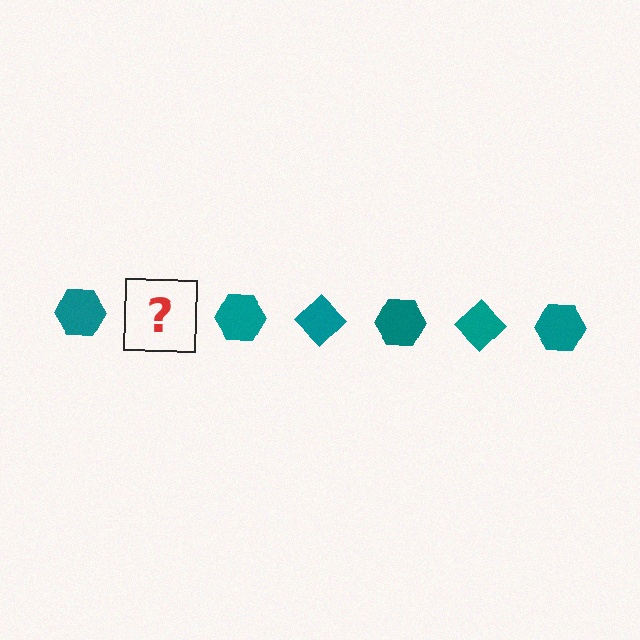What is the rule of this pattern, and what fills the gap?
The rule is that the pattern cycles through hexagon, diamond shapes in teal. The gap should be filled with a teal diamond.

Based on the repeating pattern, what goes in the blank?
The blank should be a teal diamond.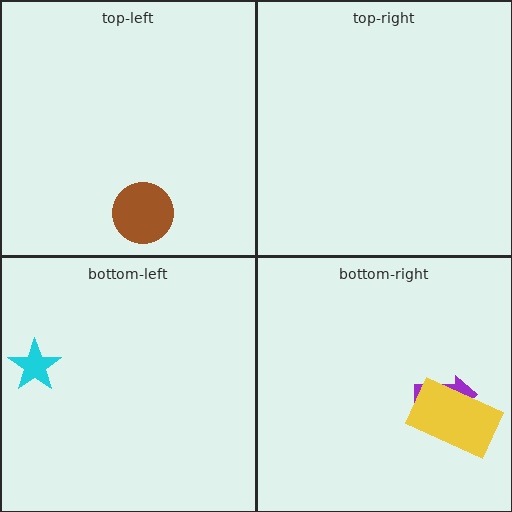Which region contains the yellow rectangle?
The bottom-right region.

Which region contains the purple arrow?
The bottom-right region.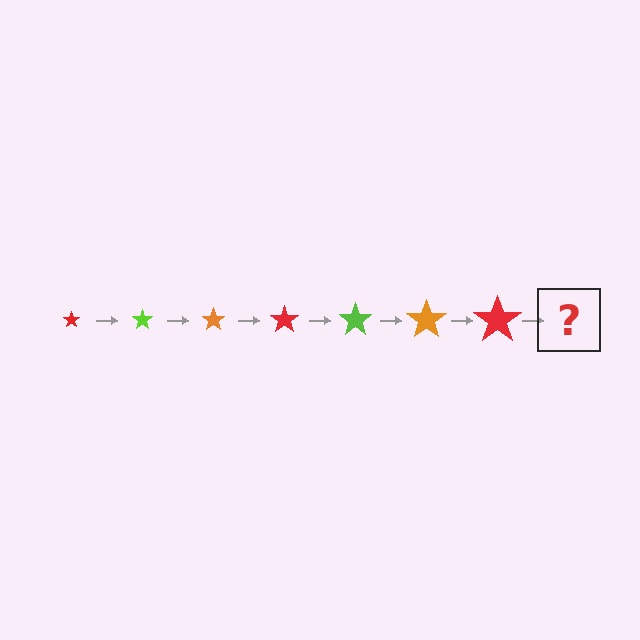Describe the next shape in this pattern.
It should be a lime star, larger than the previous one.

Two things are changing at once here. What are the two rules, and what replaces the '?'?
The two rules are that the star grows larger each step and the color cycles through red, lime, and orange. The '?' should be a lime star, larger than the previous one.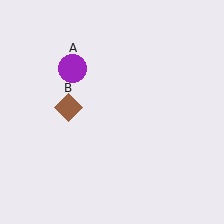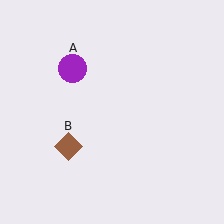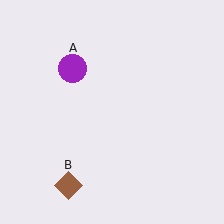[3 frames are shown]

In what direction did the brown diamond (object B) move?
The brown diamond (object B) moved down.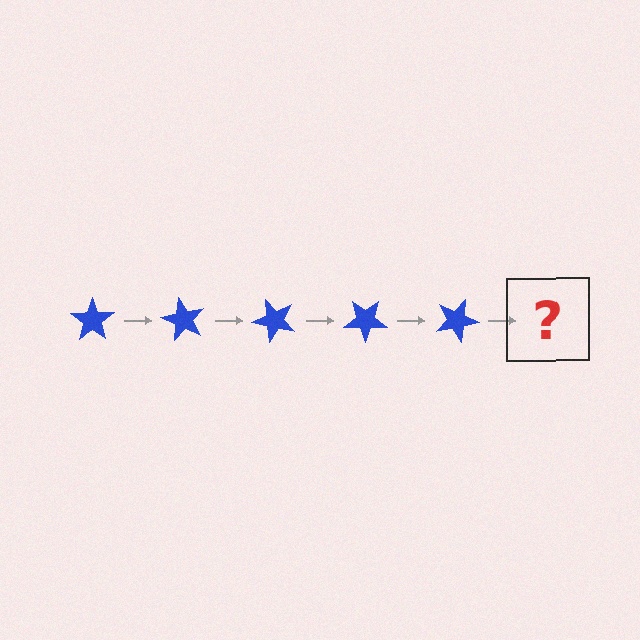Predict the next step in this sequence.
The next step is a blue star rotated 300 degrees.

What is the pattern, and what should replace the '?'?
The pattern is that the star rotates 60 degrees each step. The '?' should be a blue star rotated 300 degrees.